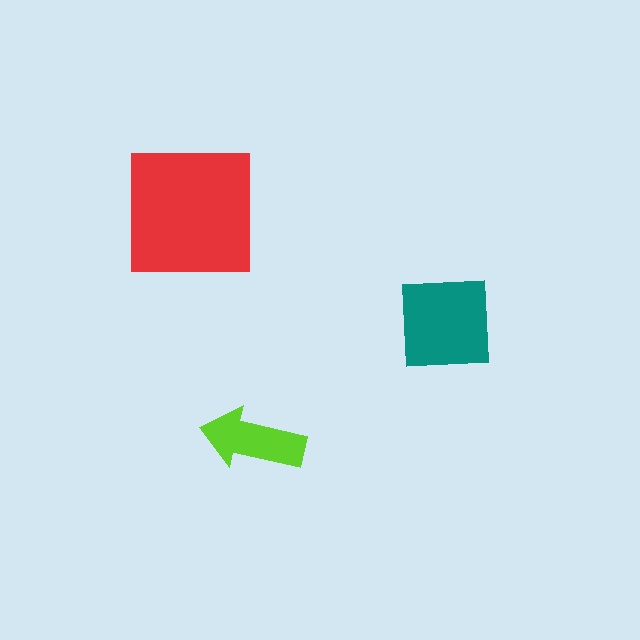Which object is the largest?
The red square.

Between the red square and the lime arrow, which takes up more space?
The red square.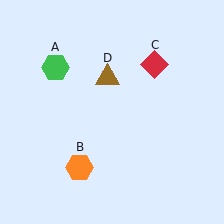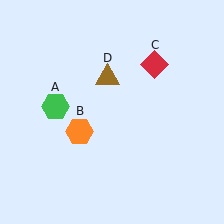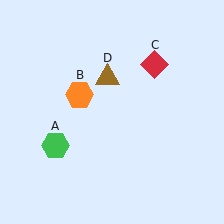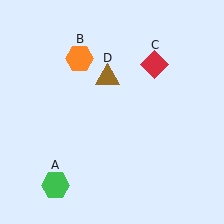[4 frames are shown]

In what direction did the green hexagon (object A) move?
The green hexagon (object A) moved down.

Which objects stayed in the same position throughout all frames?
Red diamond (object C) and brown triangle (object D) remained stationary.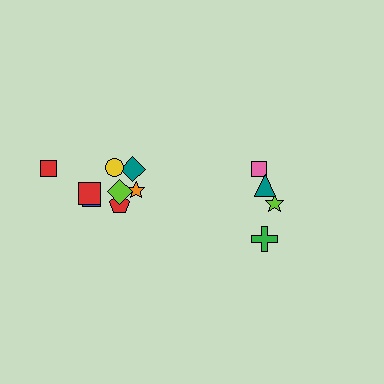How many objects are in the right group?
There are 4 objects.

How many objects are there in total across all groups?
There are 12 objects.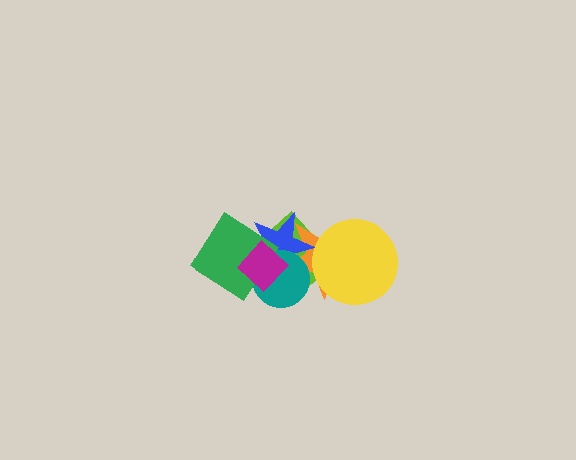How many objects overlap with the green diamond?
4 objects overlap with the green diamond.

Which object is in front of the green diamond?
The magenta diamond is in front of the green diamond.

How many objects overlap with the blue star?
5 objects overlap with the blue star.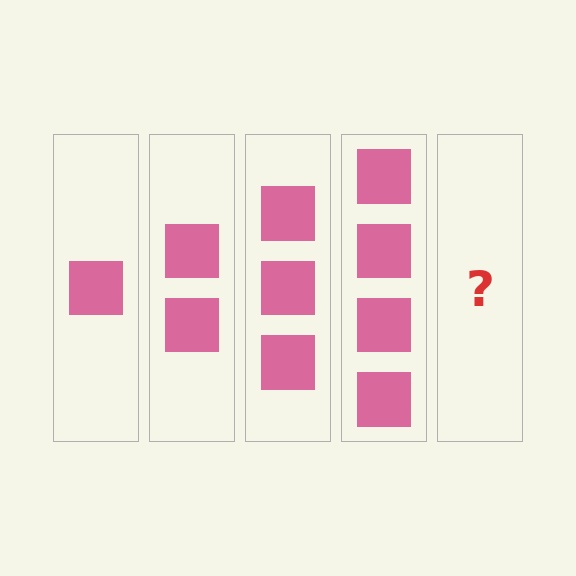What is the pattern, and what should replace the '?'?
The pattern is that each step adds one more square. The '?' should be 5 squares.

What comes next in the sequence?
The next element should be 5 squares.